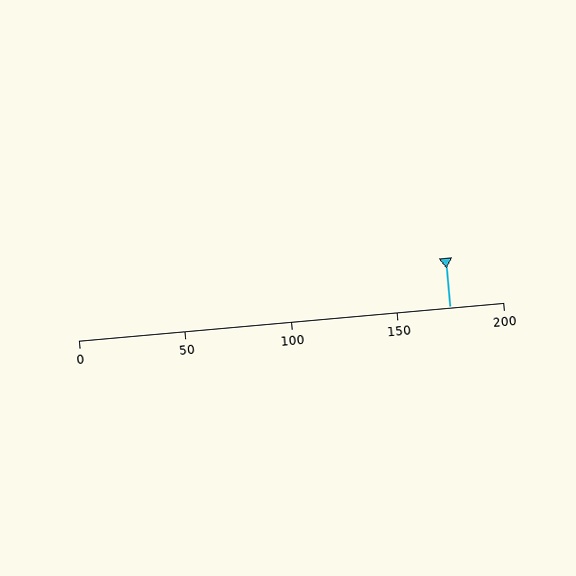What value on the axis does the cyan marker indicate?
The marker indicates approximately 175.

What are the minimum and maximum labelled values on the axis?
The axis runs from 0 to 200.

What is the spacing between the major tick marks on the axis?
The major ticks are spaced 50 apart.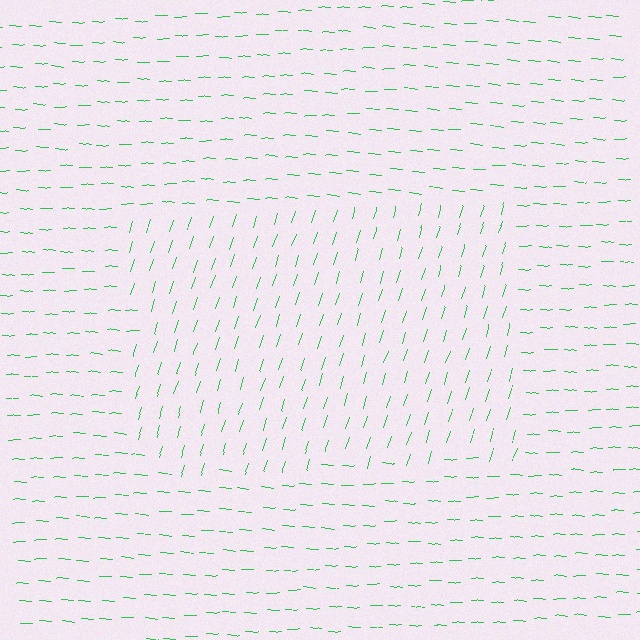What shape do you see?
I see a rectangle.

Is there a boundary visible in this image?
Yes, there is a texture boundary formed by a change in line orientation.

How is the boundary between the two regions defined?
The boundary is defined purely by a change in line orientation (approximately 77 degrees difference). All lines are the same color and thickness.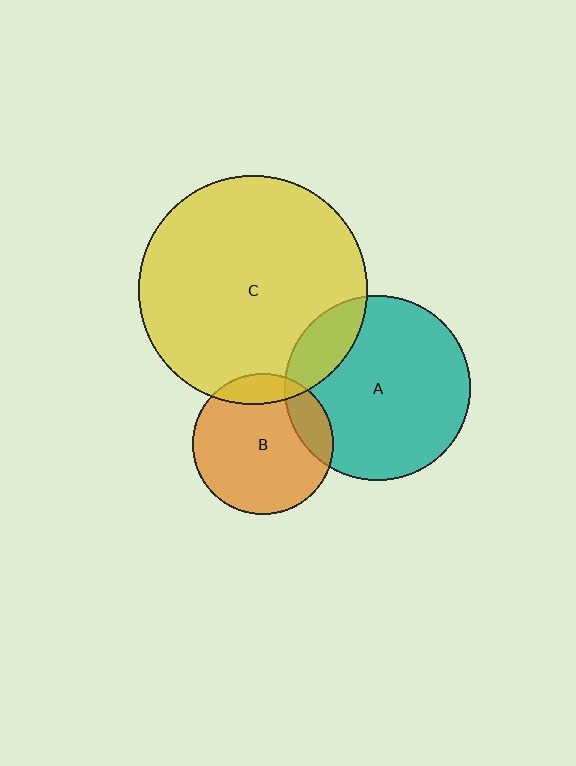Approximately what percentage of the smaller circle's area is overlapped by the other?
Approximately 15%.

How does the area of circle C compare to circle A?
Approximately 1.5 times.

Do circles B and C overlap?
Yes.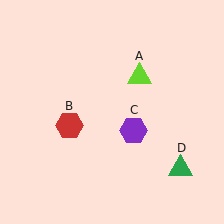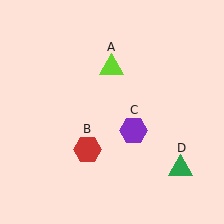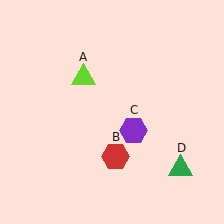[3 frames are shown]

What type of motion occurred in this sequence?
The lime triangle (object A), red hexagon (object B) rotated counterclockwise around the center of the scene.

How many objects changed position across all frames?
2 objects changed position: lime triangle (object A), red hexagon (object B).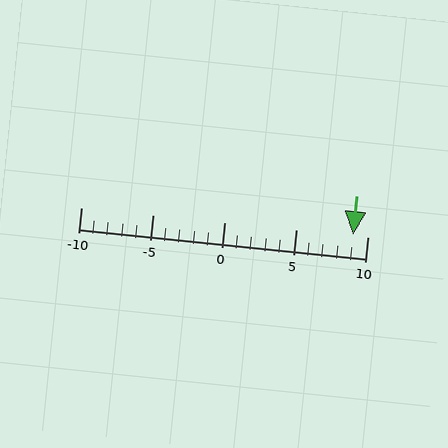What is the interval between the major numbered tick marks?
The major tick marks are spaced 5 units apart.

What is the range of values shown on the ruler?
The ruler shows values from -10 to 10.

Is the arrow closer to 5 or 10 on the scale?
The arrow is closer to 10.